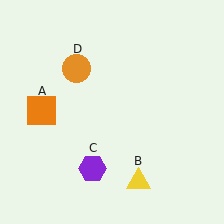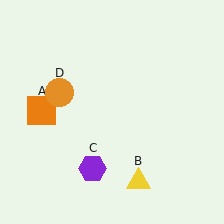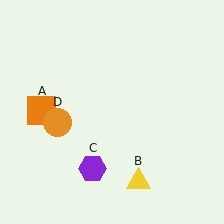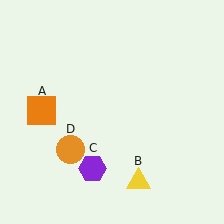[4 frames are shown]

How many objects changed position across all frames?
1 object changed position: orange circle (object D).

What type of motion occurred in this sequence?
The orange circle (object D) rotated counterclockwise around the center of the scene.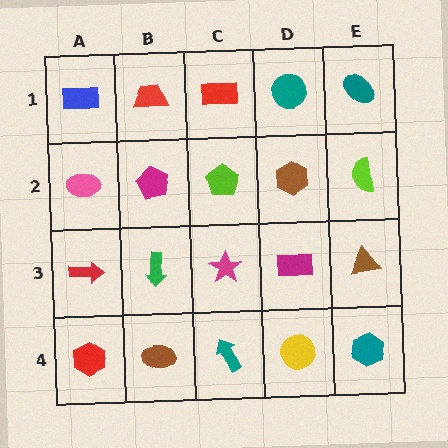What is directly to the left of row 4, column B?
A red hexagon.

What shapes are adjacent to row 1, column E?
A lime semicircle (row 2, column E), a teal circle (row 1, column D).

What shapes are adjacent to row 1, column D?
A brown hexagon (row 2, column D), a red rectangle (row 1, column C), a teal ellipse (row 1, column E).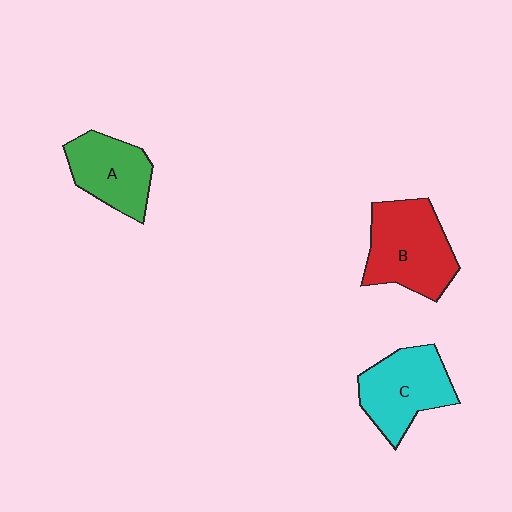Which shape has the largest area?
Shape B (red).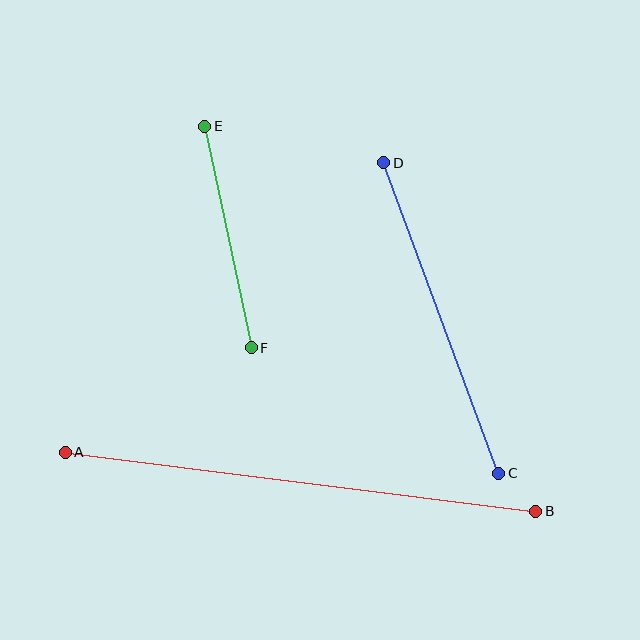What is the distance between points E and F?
The distance is approximately 227 pixels.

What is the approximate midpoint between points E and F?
The midpoint is at approximately (228, 237) pixels.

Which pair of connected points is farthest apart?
Points A and B are farthest apart.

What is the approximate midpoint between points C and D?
The midpoint is at approximately (441, 318) pixels.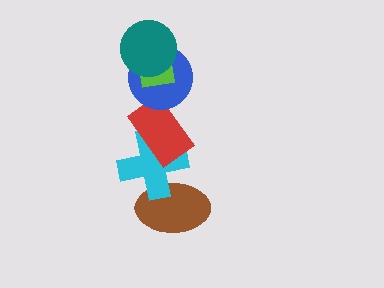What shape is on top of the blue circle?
The lime square is on top of the blue circle.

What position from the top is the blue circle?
The blue circle is 3rd from the top.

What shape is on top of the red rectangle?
The blue circle is on top of the red rectangle.